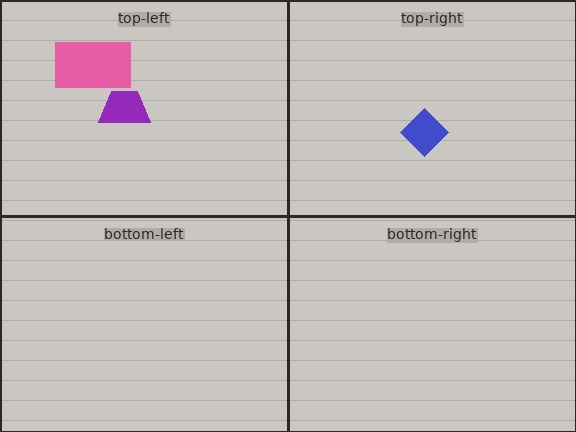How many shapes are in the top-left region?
2.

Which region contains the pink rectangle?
The top-left region.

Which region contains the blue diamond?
The top-right region.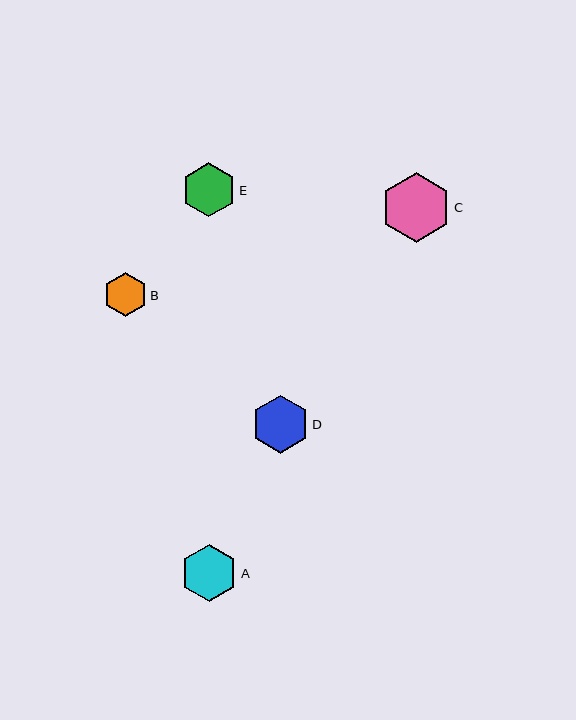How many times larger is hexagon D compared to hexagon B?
Hexagon D is approximately 1.3 times the size of hexagon B.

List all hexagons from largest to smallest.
From largest to smallest: C, D, A, E, B.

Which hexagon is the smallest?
Hexagon B is the smallest with a size of approximately 44 pixels.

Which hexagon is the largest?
Hexagon C is the largest with a size of approximately 70 pixels.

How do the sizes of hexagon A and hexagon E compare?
Hexagon A and hexagon E are approximately the same size.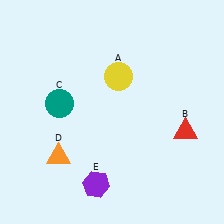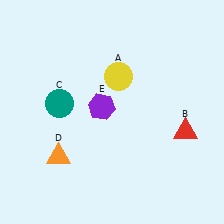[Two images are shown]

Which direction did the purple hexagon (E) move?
The purple hexagon (E) moved up.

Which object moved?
The purple hexagon (E) moved up.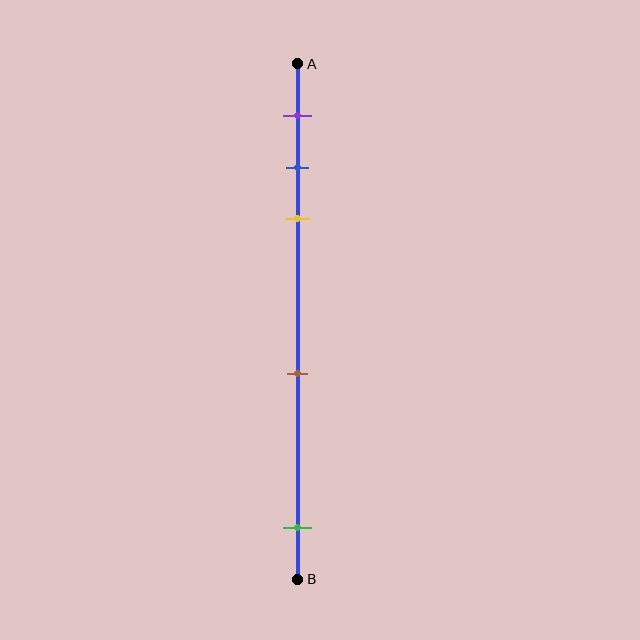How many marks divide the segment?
There are 5 marks dividing the segment.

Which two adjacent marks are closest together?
The blue and yellow marks are the closest adjacent pair.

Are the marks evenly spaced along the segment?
No, the marks are not evenly spaced.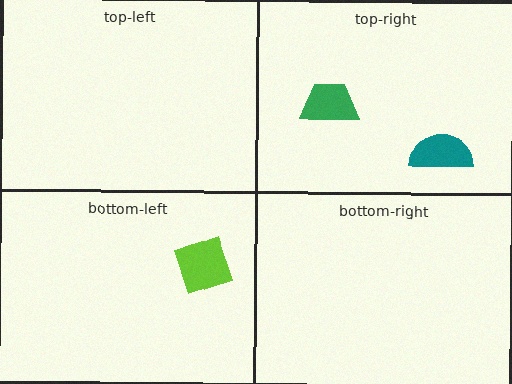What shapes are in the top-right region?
The green trapezoid, the teal semicircle.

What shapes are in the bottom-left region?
The lime square.